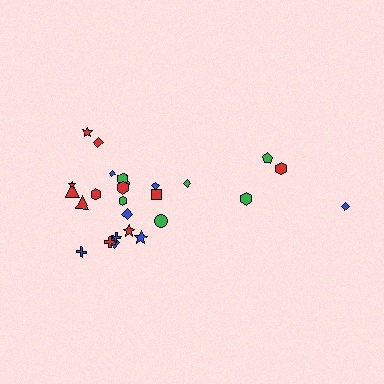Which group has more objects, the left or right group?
The left group.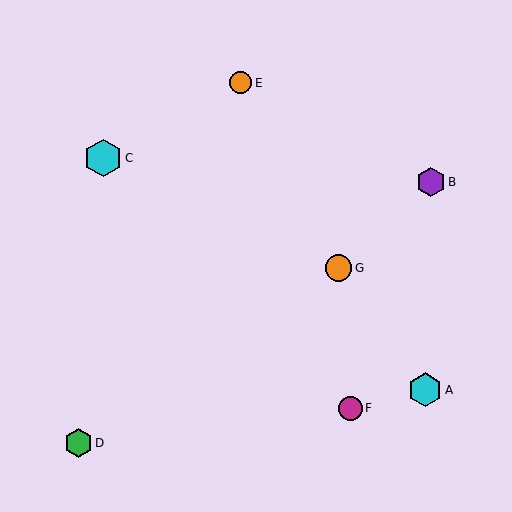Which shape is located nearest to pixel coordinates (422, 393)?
The cyan hexagon (labeled A) at (425, 390) is nearest to that location.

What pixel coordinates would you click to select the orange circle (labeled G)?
Click at (338, 268) to select the orange circle G.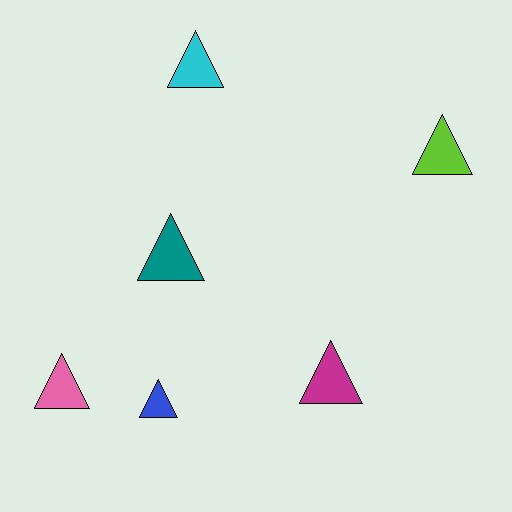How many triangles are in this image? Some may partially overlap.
There are 6 triangles.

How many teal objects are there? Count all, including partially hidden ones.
There is 1 teal object.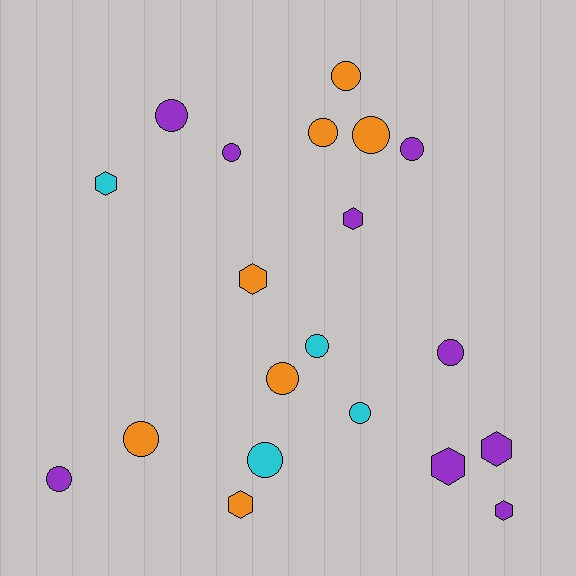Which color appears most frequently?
Purple, with 9 objects.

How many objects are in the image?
There are 20 objects.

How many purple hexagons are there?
There are 4 purple hexagons.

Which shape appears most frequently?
Circle, with 13 objects.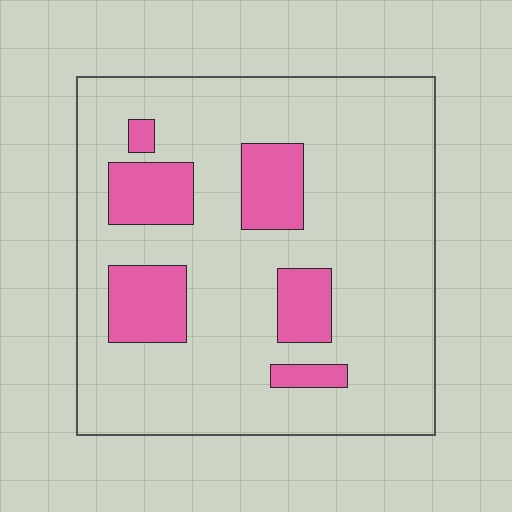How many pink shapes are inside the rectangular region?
6.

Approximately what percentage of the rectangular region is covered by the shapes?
Approximately 20%.